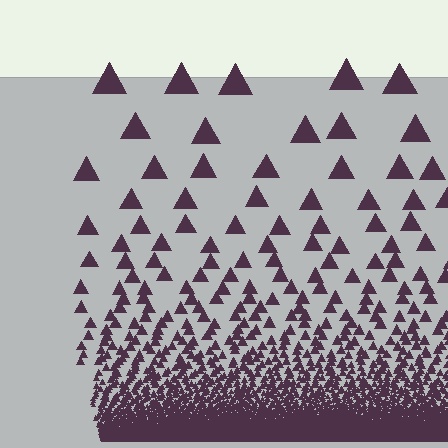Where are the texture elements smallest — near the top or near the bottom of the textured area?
Near the bottom.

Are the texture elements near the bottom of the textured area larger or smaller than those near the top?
Smaller. The gradient is inverted — elements near the bottom are smaller and denser.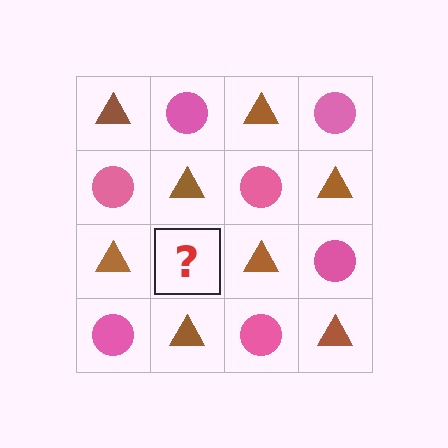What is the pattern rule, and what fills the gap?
The rule is that it alternates brown triangle and pink circle in a checkerboard pattern. The gap should be filled with a pink circle.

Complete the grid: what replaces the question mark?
The question mark should be replaced with a pink circle.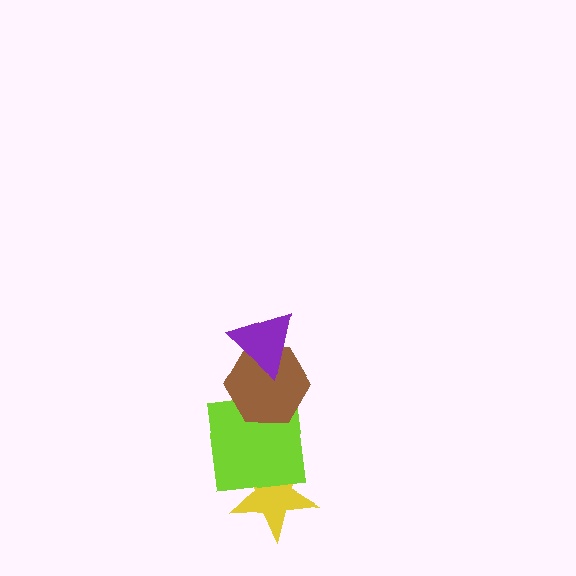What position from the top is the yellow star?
The yellow star is 4th from the top.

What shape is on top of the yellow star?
The lime square is on top of the yellow star.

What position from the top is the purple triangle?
The purple triangle is 1st from the top.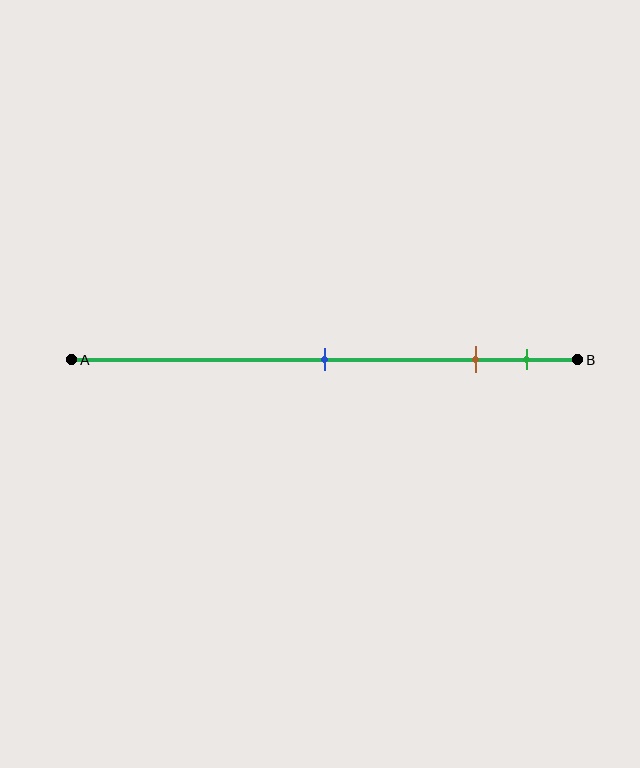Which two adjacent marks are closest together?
The brown and green marks are the closest adjacent pair.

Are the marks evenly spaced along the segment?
No, the marks are not evenly spaced.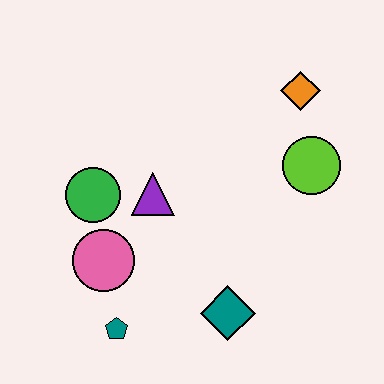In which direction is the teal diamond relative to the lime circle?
The teal diamond is below the lime circle.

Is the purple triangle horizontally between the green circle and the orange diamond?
Yes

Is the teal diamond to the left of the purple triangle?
No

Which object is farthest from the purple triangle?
The orange diamond is farthest from the purple triangle.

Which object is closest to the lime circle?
The orange diamond is closest to the lime circle.